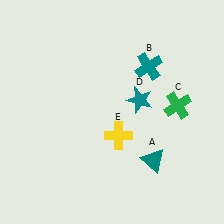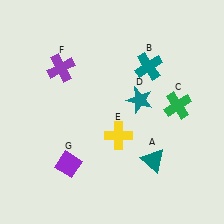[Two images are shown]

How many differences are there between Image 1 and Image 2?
There are 2 differences between the two images.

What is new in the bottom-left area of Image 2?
A purple diamond (G) was added in the bottom-left area of Image 2.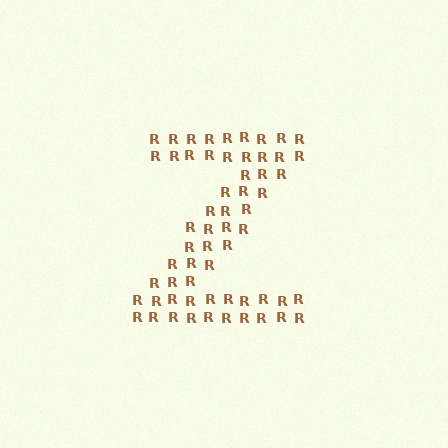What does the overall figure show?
The overall figure shows the letter Z.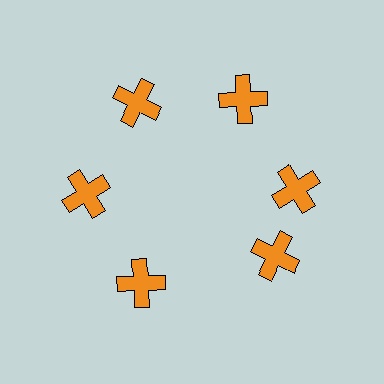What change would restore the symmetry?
The symmetry would be restored by rotating it back into even spacing with its neighbors so that all 6 crosses sit at equal angles and equal distance from the center.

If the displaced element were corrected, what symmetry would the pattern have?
It would have 6-fold rotational symmetry — the pattern would map onto itself every 60 degrees.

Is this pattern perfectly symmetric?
No. The 6 orange crosses are arranged in a ring, but one element near the 5 o'clock position is rotated out of alignment along the ring, breaking the 6-fold rotational symmetry.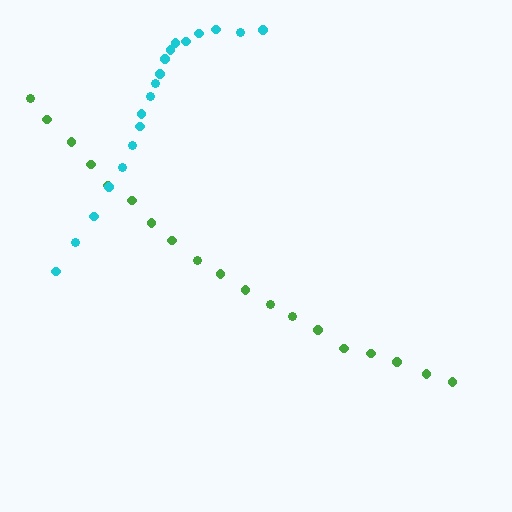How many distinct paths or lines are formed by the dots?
There are 2 distinct paths.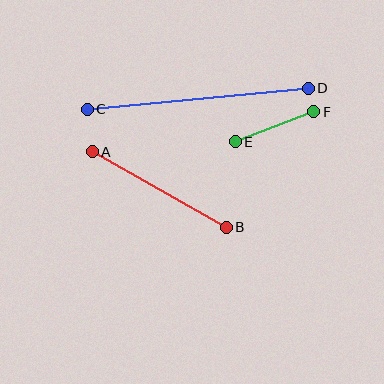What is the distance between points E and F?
The distance is approximately 84 pixels.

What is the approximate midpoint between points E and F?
The midpoint is at approximately (275, 127) pixels.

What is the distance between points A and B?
The distance is approximately 154 pixels.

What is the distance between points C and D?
The distance is approximately 222 pixels.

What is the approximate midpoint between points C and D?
The midpoint is at approximately (198, 99) pixels.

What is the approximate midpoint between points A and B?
The midpoint is at approximately (159, 190) pixels.